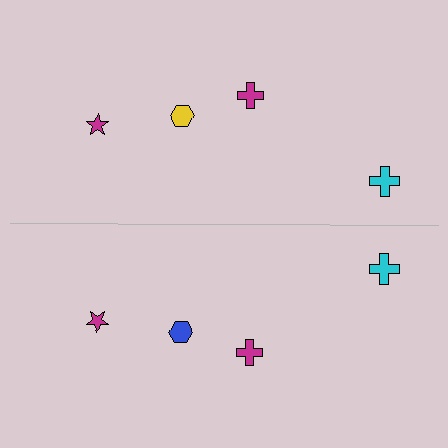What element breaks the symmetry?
The blue hexagon on the bottom side breaks the symmetry — its mirror counterpart is yellow.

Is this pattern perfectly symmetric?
No, the pattern is not perfectly symmetric. The blue hexagon on the bottom side breaks the symmetry — its mirror counterpart is yellow.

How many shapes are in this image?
There are 8 shapes in this image.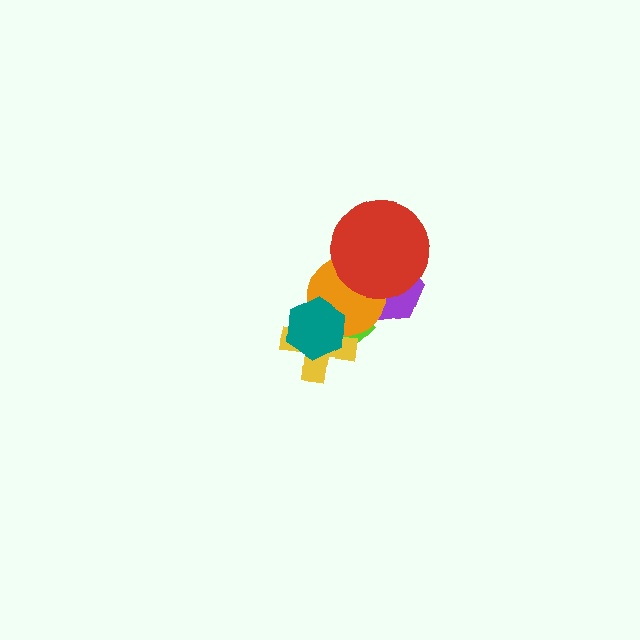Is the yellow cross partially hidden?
Yes, it is partially covered by another shape.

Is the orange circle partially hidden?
Yes, it is partially covered by another shape.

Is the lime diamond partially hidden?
Yes, it is partially covered by another shape.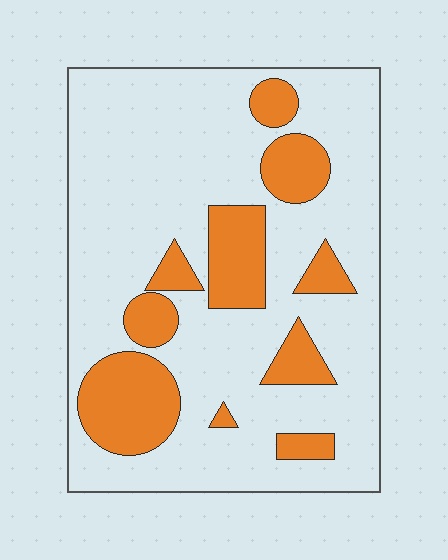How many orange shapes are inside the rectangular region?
10.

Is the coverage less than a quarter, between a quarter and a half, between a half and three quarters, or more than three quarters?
Less than a quarter.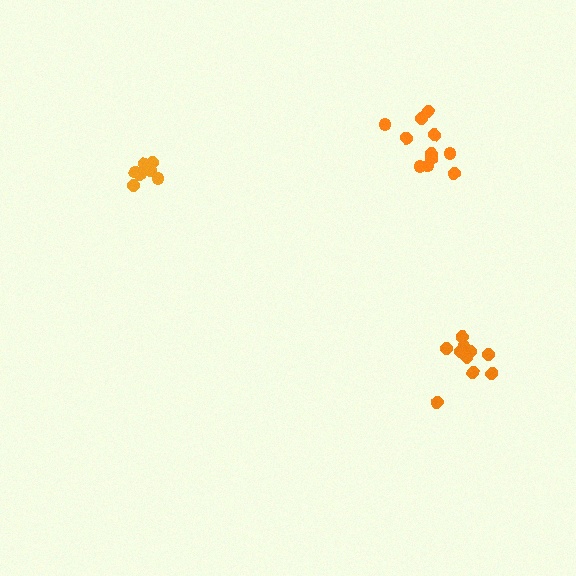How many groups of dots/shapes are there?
There are 3 groups.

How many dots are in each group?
Group 1: 7 dots, Group 2: 11 dots, Group 3: 10 dots (28 total).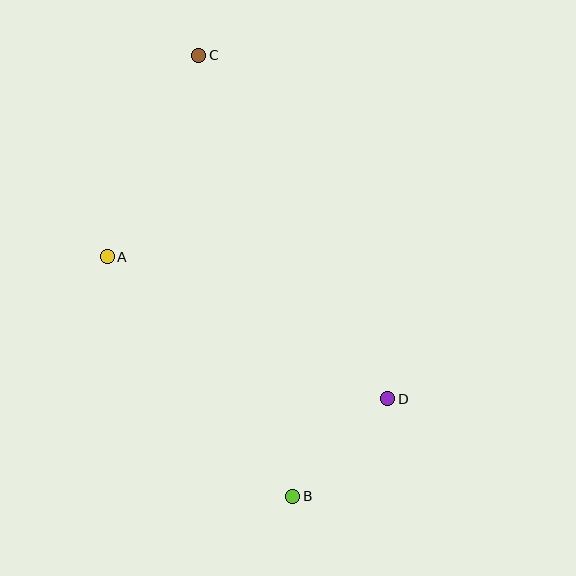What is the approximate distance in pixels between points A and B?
The distance between A and B is approximately 303 pixels.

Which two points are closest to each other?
Points B and D are closest to each other.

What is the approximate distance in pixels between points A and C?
The distance between A and C is approximately 221 pixels.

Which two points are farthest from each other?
Points B and C are farthest from each other.